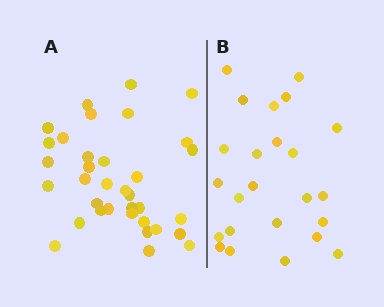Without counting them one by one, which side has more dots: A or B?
Region A (the left region) has more dots.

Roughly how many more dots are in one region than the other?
Region A has roughly 12 or so more dots than region B.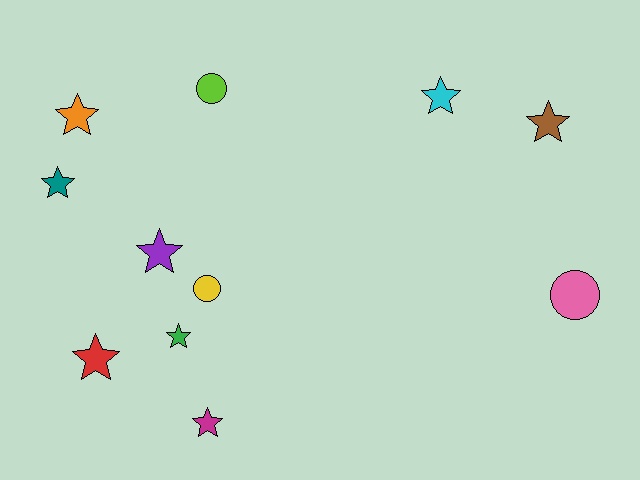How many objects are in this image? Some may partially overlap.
There are 11 objects.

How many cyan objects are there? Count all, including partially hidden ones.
There is 1 cyan object.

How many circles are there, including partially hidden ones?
There are 3 circles.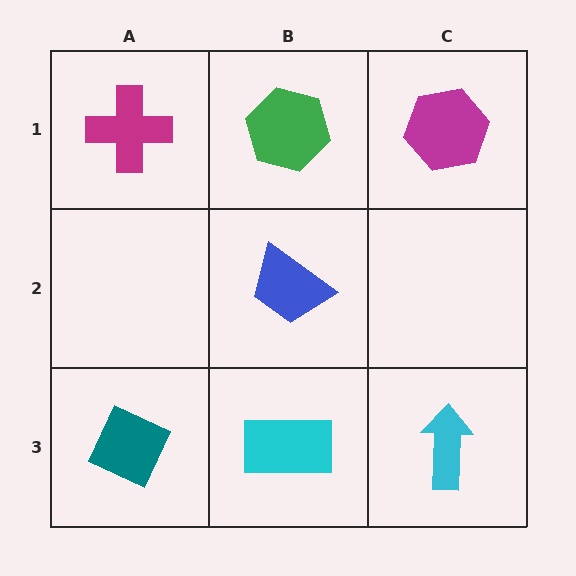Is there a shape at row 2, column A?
No, that cell is empty.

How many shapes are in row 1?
3 shapes.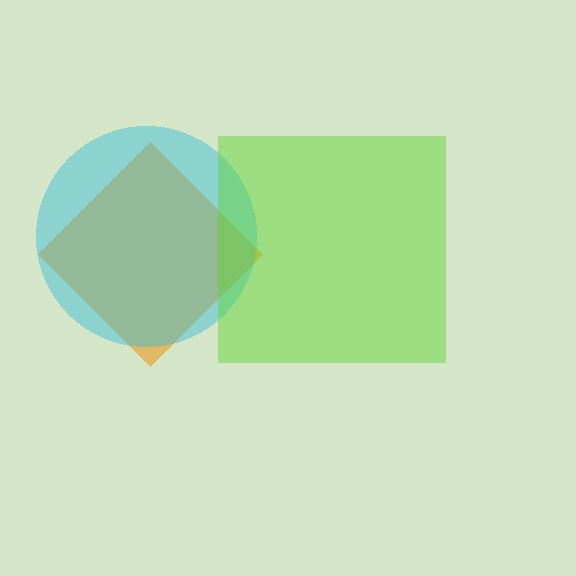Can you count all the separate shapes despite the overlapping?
Yes, there are 3 separate shapes.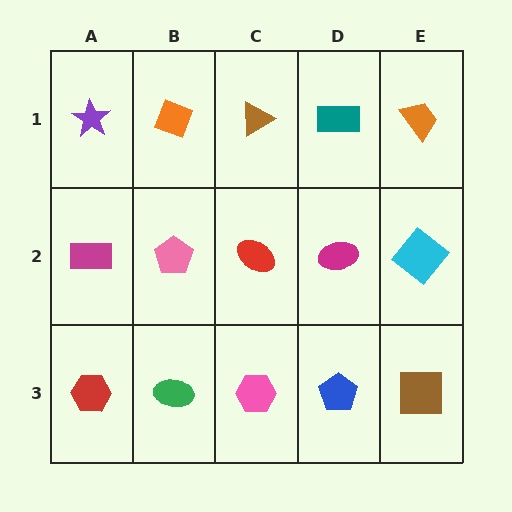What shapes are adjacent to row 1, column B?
A pink pentagon (row 2, column B), a purple star (row 1, column A), a brown triangle (row 1, column C).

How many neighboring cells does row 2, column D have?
4.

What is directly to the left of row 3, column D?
A pink hexagon.